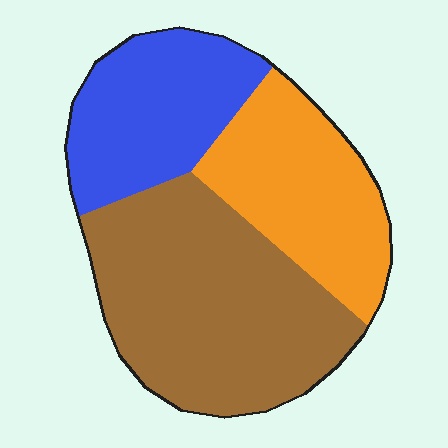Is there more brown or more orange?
Brown.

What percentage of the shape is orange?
Orange takes up between a sixth and a third of the shape.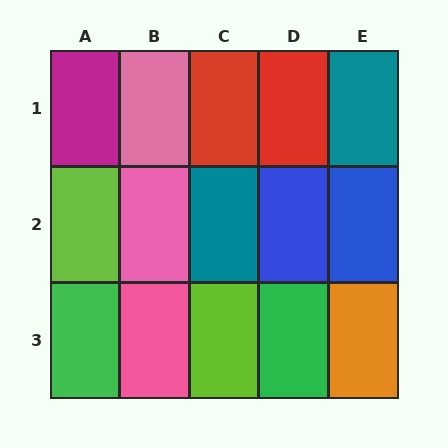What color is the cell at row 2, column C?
Teal.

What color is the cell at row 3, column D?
Green.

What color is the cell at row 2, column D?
Blue.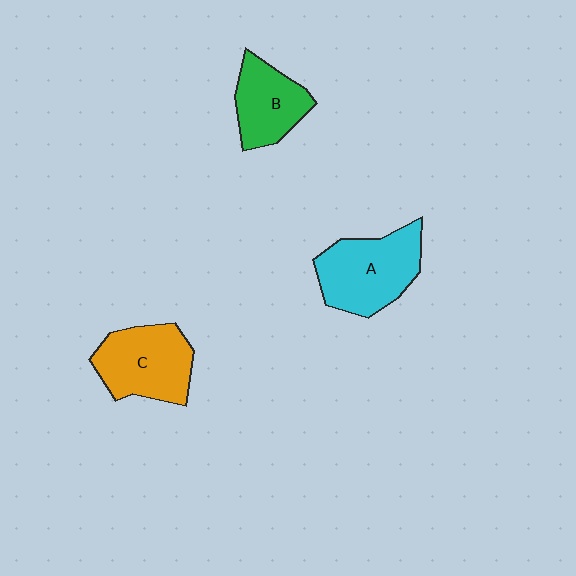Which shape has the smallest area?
Shape B (green).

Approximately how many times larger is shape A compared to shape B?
Approximately 1.4 times.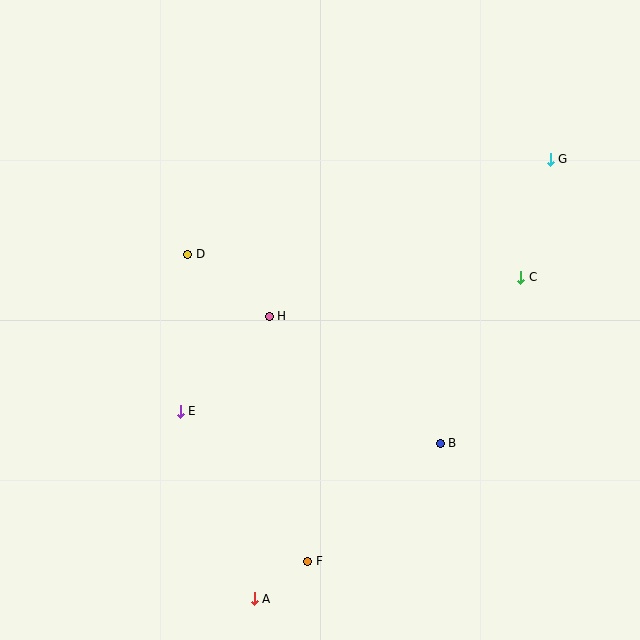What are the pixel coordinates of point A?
Point A is at (254, 599).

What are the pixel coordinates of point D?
Point D is at (188, 254).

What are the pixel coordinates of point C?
Point C is at (521, 277).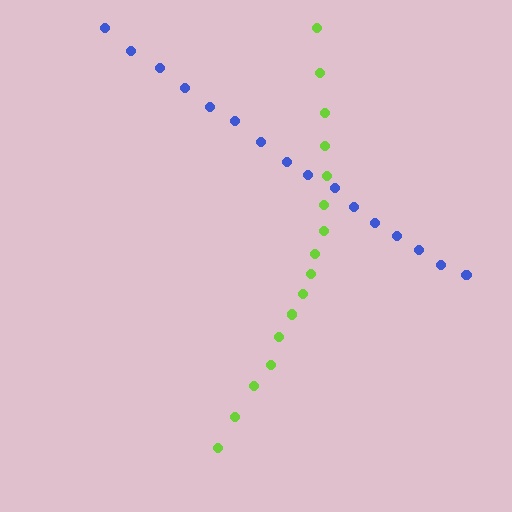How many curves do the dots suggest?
There are 2 distinct paths.